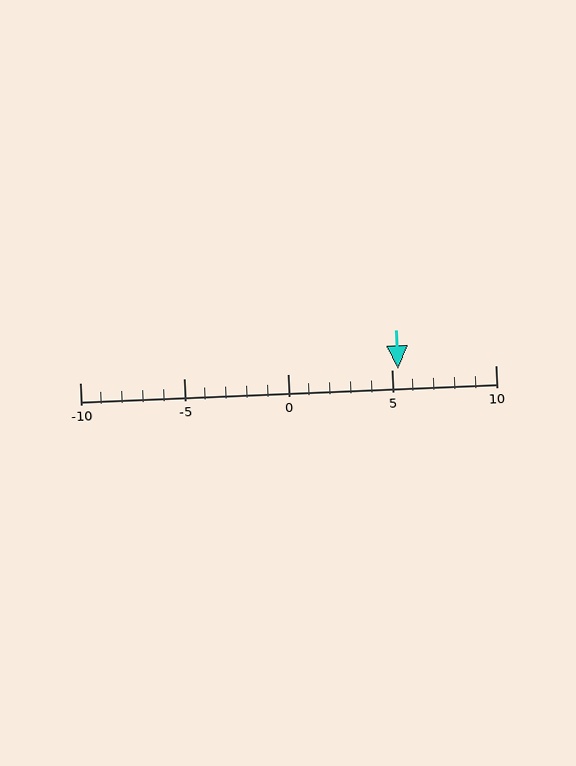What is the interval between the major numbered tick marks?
The major tick marks are spaced 5 units apart.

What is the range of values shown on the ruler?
The ruler shows values from -10 to 10.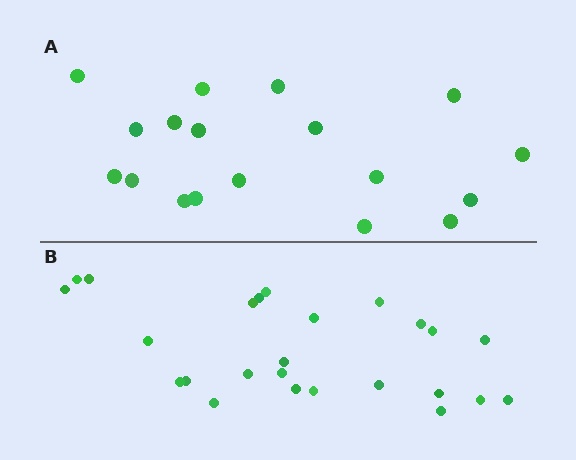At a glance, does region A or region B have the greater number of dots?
Region B (the bottom region) has more dots.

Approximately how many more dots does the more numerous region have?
Region B has roughly 8 or so more dots than region A.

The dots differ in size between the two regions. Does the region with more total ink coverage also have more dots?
No. Region A has more total ink coverage because its dots are larger, but region B actually contains more individual dots. Total area can be misleading — the number of items is what matters here.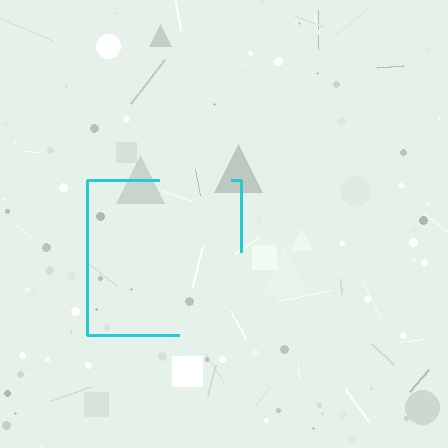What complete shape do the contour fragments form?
The contour fragments form a square.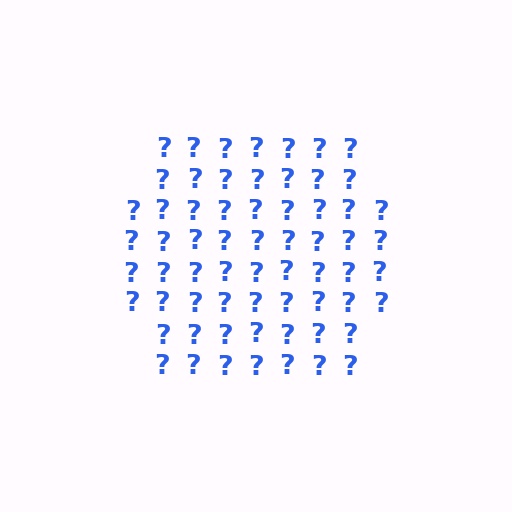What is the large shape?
The large shape is a hexagon.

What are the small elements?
The small elements are question marks.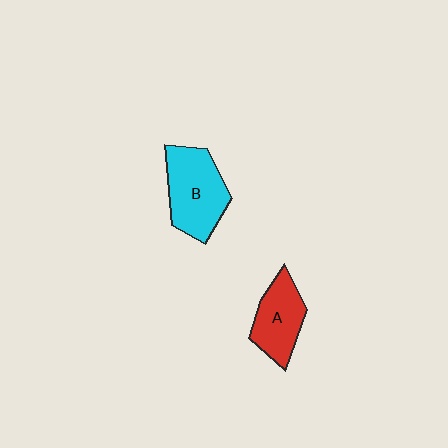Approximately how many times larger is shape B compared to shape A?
Approximately 1.3 times.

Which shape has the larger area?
Shape B (cyan).